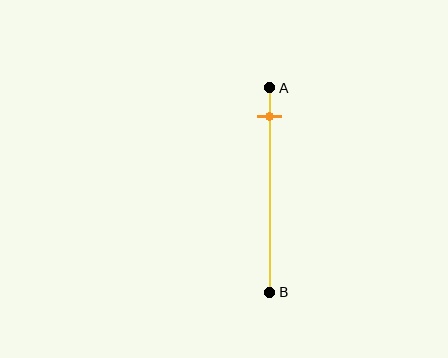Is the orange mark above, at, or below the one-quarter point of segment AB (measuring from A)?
The orange mark is above the one-quarter point of segment AB.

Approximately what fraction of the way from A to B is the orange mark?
The orange mark is approximately 15% of the way from A to B.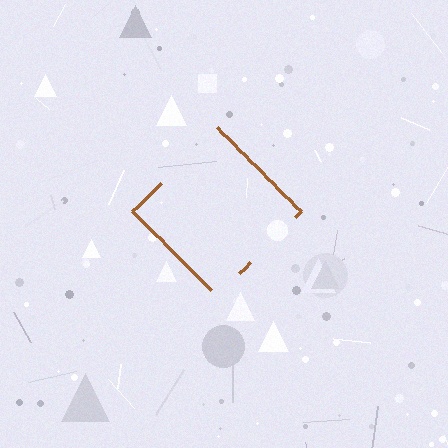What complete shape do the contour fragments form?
The contour fragments form a diamond.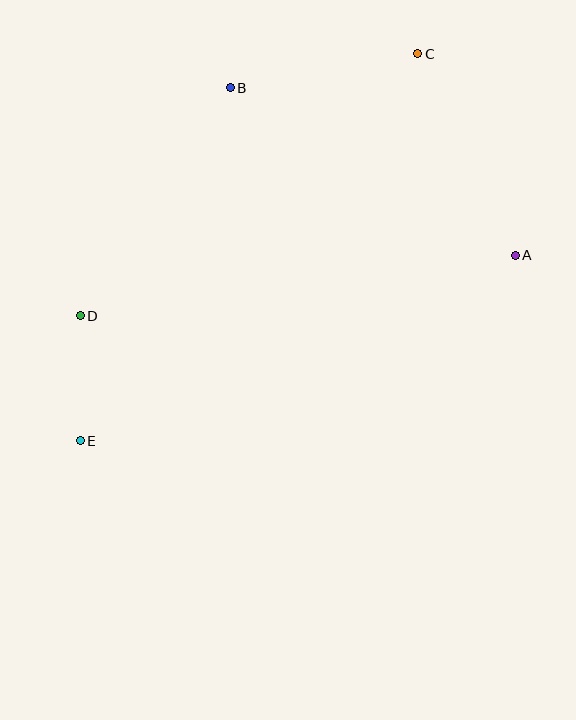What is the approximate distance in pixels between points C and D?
The distance between C and D is approximately 427 pixels.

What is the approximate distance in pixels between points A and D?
The distance between A and D is approximately 439 pixels.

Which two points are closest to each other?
Points D and E are closest to each other.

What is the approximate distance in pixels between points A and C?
The distance between A and C is approximately 224 pixels.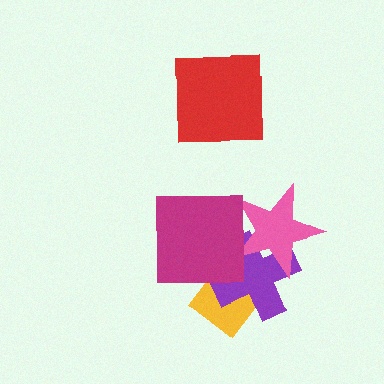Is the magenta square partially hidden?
No, no other shape covers it.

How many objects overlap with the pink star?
2 objects overlap with the pink star.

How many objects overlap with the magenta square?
3 objects overlap with the magenta square.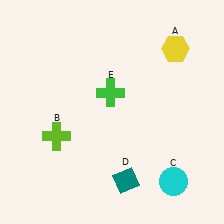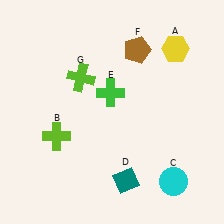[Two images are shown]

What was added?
A brown pentagon (F), a lime cross (G) were added in Image 2.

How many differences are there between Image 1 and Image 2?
There are 2 differences between the two images.